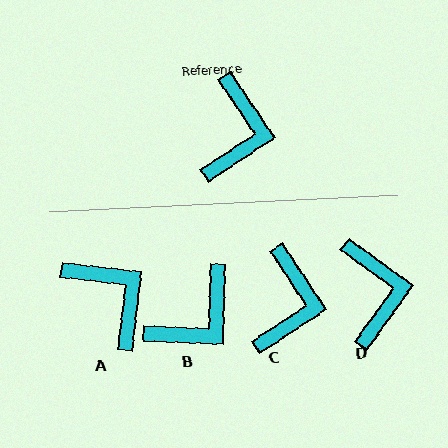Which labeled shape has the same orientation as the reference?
C.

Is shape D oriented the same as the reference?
No, it is off by about 20 degrees.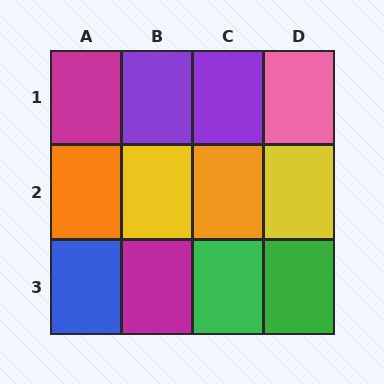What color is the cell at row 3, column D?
Green.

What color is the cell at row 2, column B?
Yellow.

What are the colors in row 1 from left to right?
Magenta, purple, purple, pink.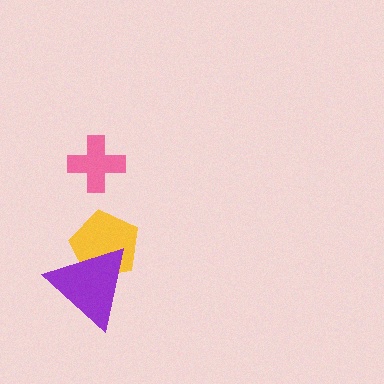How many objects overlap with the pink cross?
0 objects overlap with the pink cross.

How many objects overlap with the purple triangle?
1 object overlaps with the purple triangle.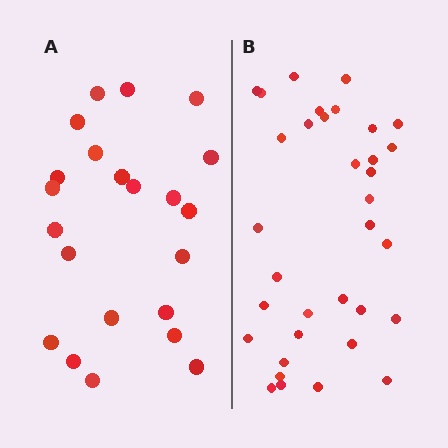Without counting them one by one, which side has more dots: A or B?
Region B (the right region) has more dots.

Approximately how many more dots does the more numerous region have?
Region B has roughly 12 or so more dots than region A.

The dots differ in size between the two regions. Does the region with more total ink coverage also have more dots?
No. Region A has more total ink coverage because its dots are larger, but region B actually contains more individual dots. Total area can be misleading — the number of items is what matters here.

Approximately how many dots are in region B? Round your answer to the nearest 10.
About 30 dots. (The exact count is 34, which rounds to 30.)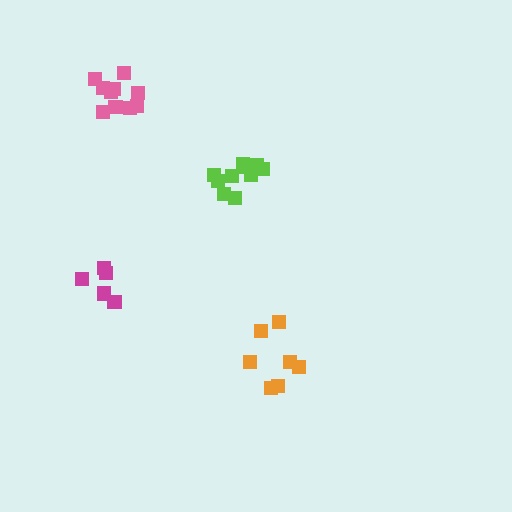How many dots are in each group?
Group 1: 11 dots, Group 2: 5 dots, Group 3: 7 dots, Group 4: 10 dots (33 total).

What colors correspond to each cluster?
The clusters are colored: lime, magenta, orange, pink.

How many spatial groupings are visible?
There are 4 spatial groupings.